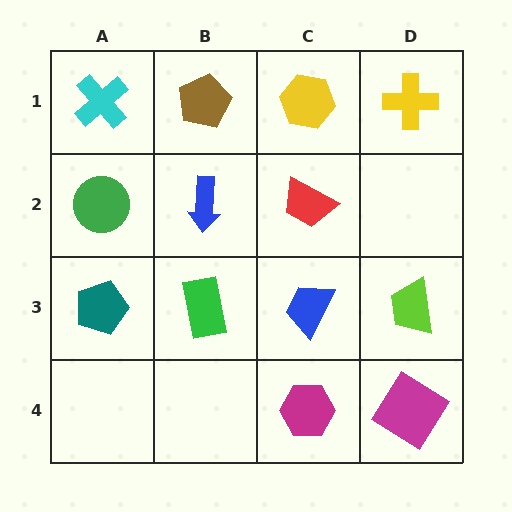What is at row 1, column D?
A yellow cross.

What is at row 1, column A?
A cyan cross.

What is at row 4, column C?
A magenta hexagon.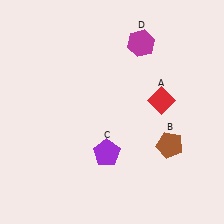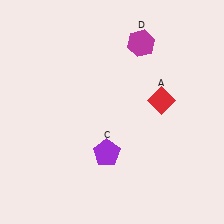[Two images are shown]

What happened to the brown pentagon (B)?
The brown pentagon (B) was removed in Image 2. It was in the bottom-right area of Image 1.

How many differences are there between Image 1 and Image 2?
There is 1 difference between the two images.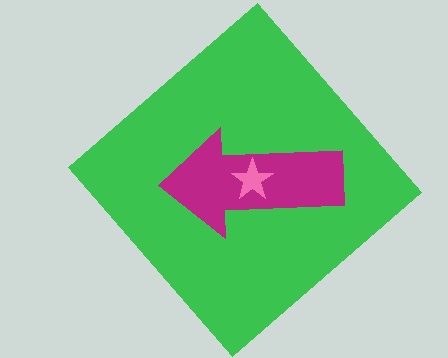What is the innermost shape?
The pink star.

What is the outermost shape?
The green diamond.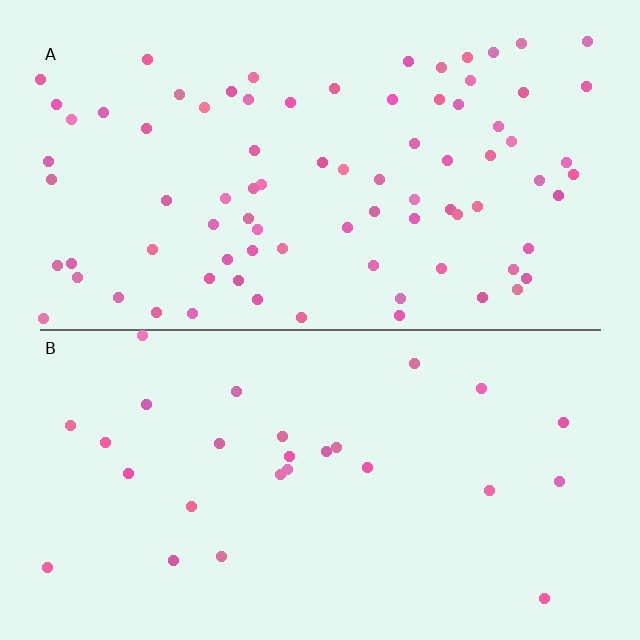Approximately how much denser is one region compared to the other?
Approximately 3.0× — region A over region B.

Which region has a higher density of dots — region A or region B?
A (the top).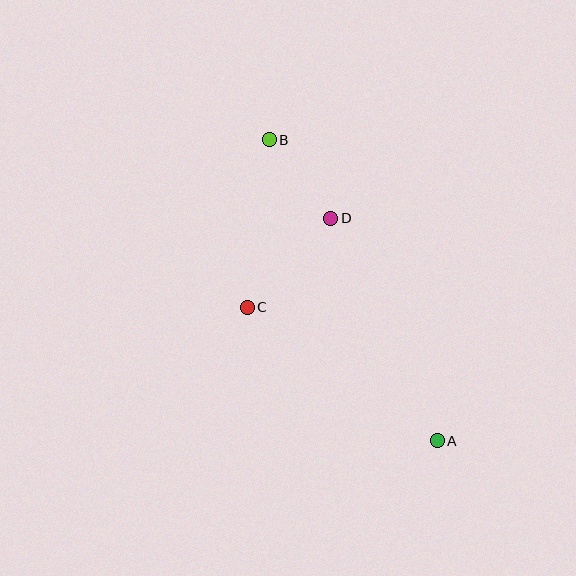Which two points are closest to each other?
Points B and D are closest to each other.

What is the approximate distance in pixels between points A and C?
The distance between A and C is approximately 232 pixels.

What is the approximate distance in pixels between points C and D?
The distance between C and D is approximately 122 pixels.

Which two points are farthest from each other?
Points A and B are farthest from each other.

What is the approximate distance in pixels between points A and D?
The distance between A and D is approximately 247 pixels.